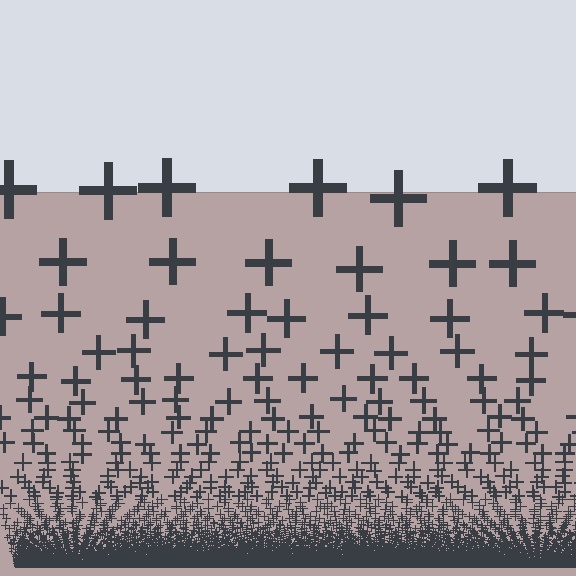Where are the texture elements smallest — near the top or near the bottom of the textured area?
Near the bottom.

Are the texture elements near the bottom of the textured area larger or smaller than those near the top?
Smaller. The gradient is inverted — elements near the bottom are smaller and denser.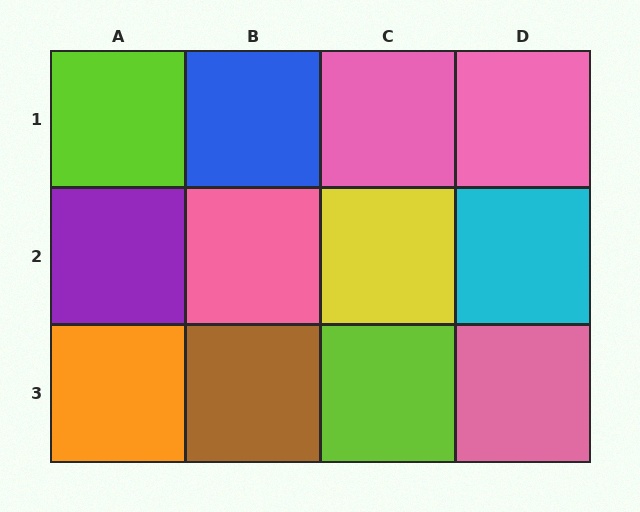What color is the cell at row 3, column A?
Orange.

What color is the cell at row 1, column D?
Pink.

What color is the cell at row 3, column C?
Lime.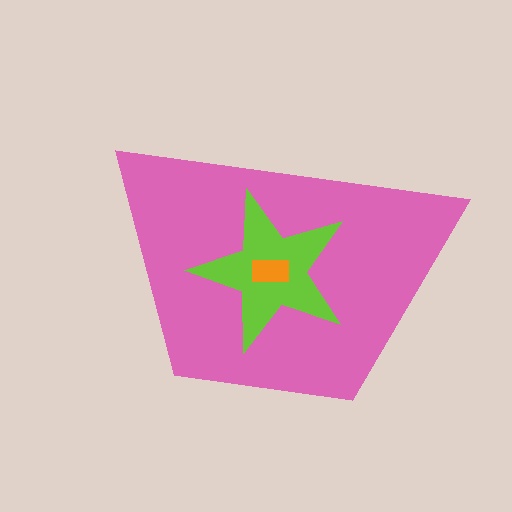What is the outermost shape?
The pink trapezoid.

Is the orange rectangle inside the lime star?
Yes.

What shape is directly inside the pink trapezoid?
The lime star.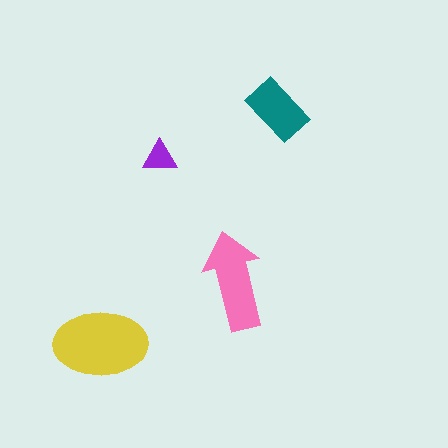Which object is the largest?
The yellow ellipse.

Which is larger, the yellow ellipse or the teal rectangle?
The yellow ellipse.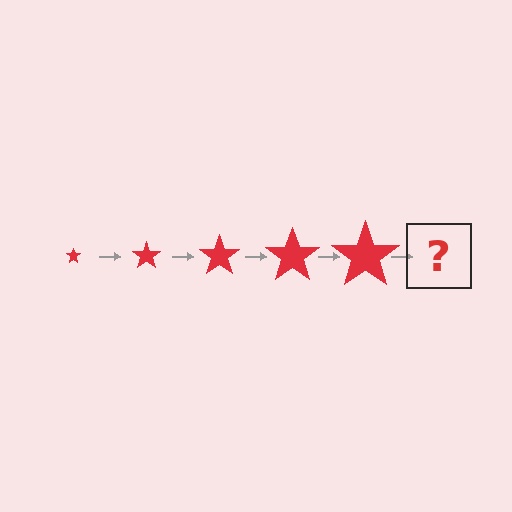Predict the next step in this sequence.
The next step is a red star, larger than the previous one.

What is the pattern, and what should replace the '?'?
The pattern is that the star gets progressively larger each step. The '?' should be a red star, larger than the previous one.